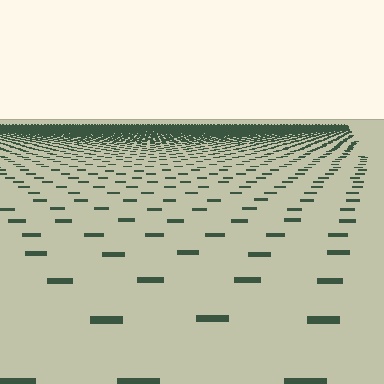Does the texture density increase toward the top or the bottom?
Density increases toward the top.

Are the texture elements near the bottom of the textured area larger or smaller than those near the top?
Larger. Near the bottom, elements are closer to the viewer and appear at a bigger on-screen size.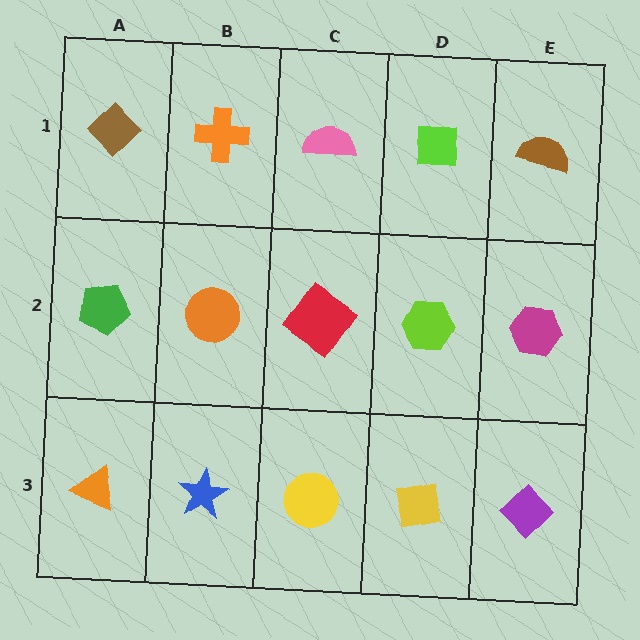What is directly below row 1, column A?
A green pentagon.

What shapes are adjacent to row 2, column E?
A brown semicircle (row 1, column E), a purple diamond (row 3, column E), a lime hexagon (row 2, column D).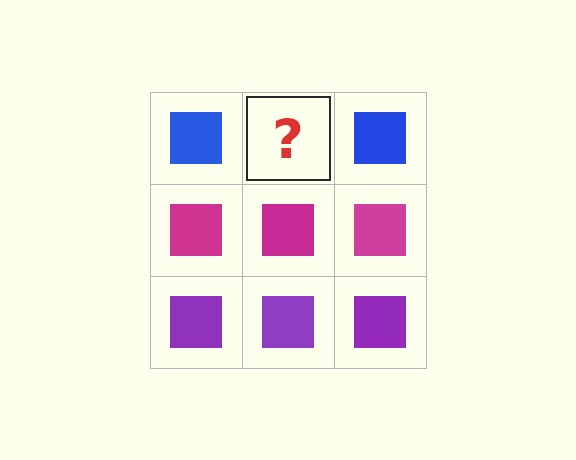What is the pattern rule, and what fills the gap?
The rule is that each row has a consistent color. The gap should be filled with a blue square.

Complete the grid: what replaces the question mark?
The question mark should be replaced with a blue square.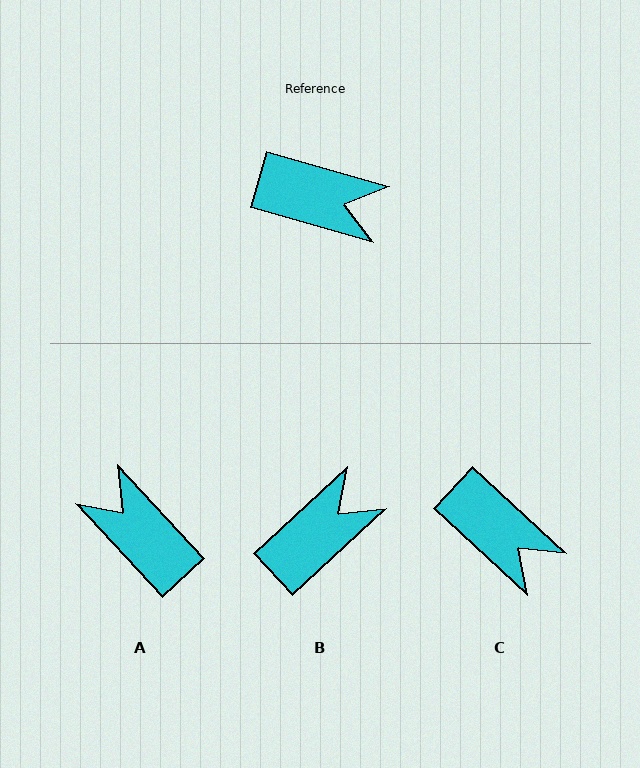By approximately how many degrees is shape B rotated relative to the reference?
Approximately 59 degrees counter-clockwise.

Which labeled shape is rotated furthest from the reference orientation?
A, about 148 degrees away.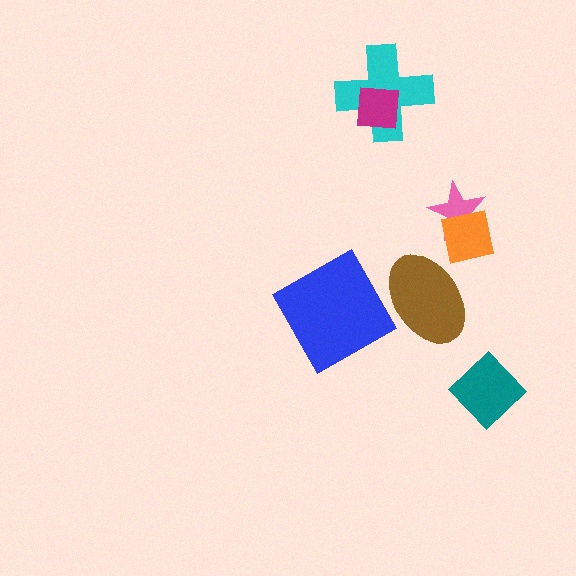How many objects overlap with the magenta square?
1 object overlaps with the magenta square.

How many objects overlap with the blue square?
0 objects overlap with the blue square.